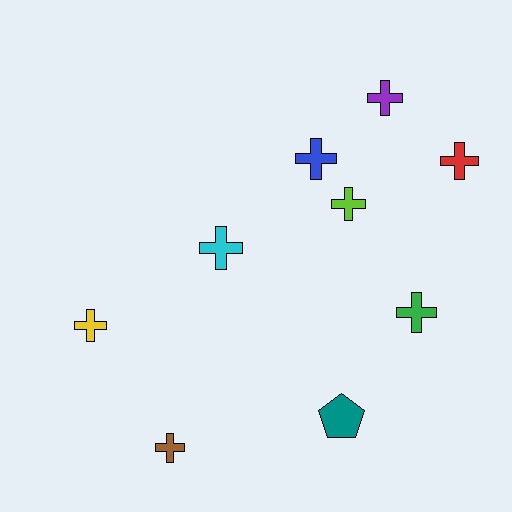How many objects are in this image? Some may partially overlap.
There are 9 objects.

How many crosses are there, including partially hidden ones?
There are 8 crosses.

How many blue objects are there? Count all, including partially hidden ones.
There is 1 blue object.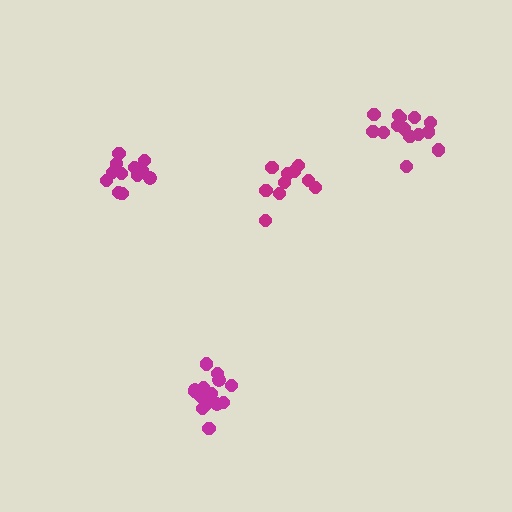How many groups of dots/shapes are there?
There are 4 groups.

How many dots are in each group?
Group 1: 10 dots, Group 2: 15 dots, Group 3: 12 dots, Group 4: 14 dots (51 total).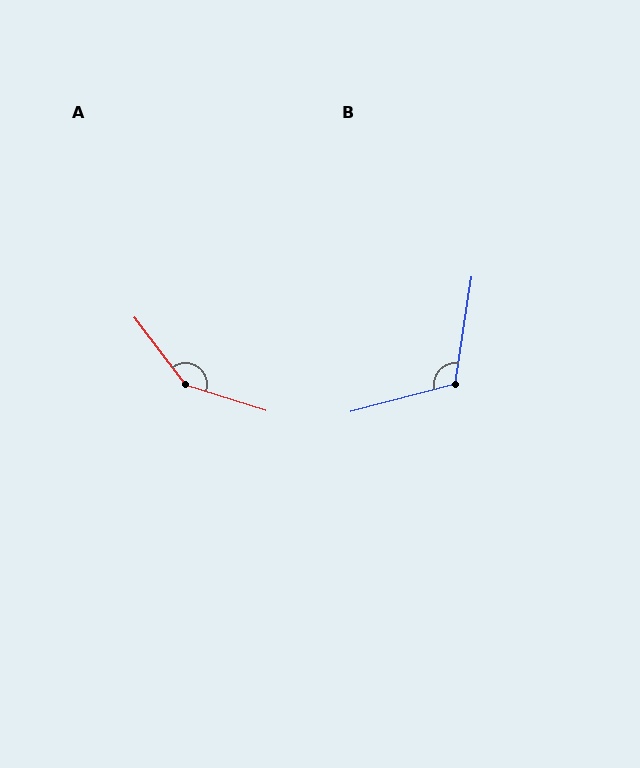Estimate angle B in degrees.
Approximately 113 degrees.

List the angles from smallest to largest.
B (113°), A (145°).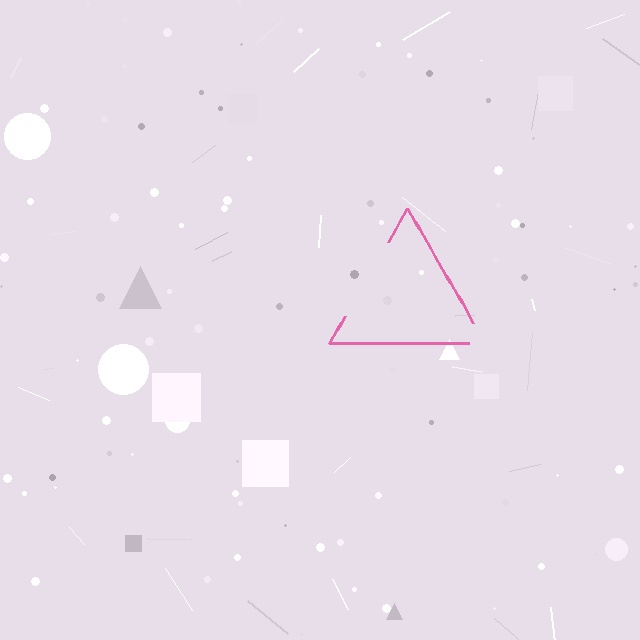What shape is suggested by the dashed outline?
The dashed outline suggests a triangle.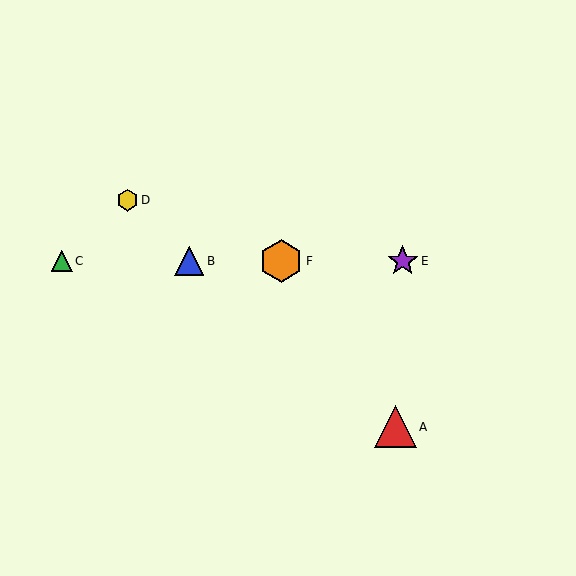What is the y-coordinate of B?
Object B is at y≈261.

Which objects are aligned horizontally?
Objects B, C, E, F are aligned horizontally.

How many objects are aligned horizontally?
4 objects (B, C, E, F) are aligned horizontally.